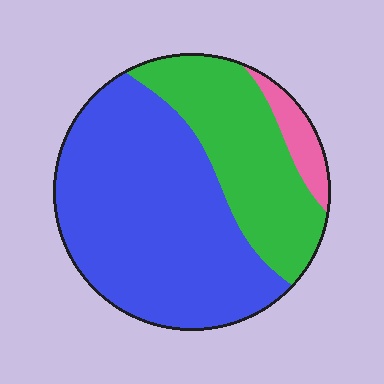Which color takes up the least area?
Pink, at roughly 5%.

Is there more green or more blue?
Blue.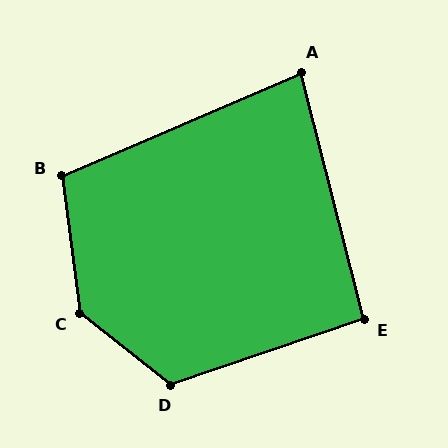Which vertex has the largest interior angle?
C, at approximately 136 degrees.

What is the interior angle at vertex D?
Approximately 123 degrees (obtuse).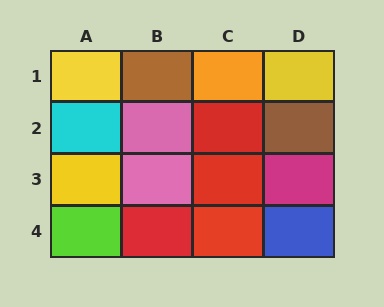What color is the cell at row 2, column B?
Pink.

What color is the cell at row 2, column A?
Cyan.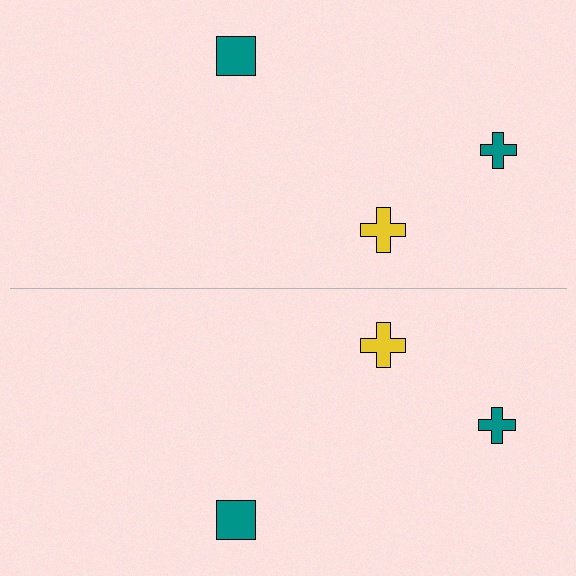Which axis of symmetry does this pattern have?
The pattern has a horizontal axis of symmetry running through the center of the image.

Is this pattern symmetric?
Yes, this pattern has bilateral (reflection) symmetry.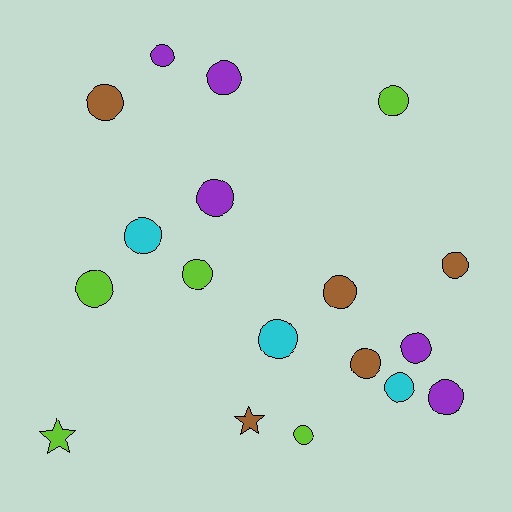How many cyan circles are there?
There are 3 cyan circles.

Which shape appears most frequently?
Circle, with 16 objects.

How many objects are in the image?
There are 18 objects.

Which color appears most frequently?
Brown, with 5 objects.